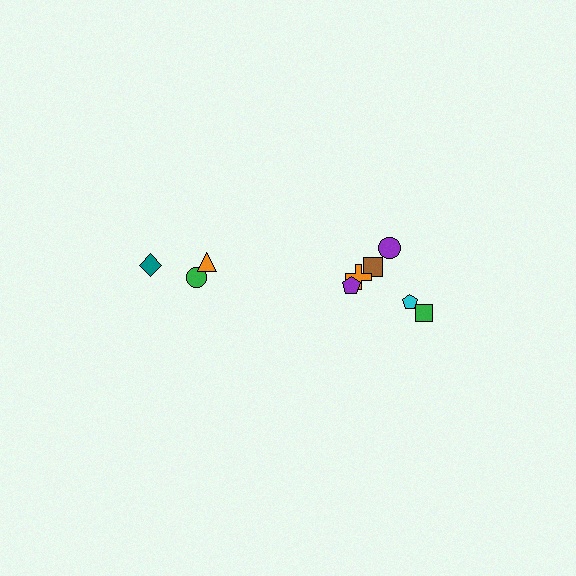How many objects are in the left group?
There are 3 objects.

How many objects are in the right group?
There are 6 objects.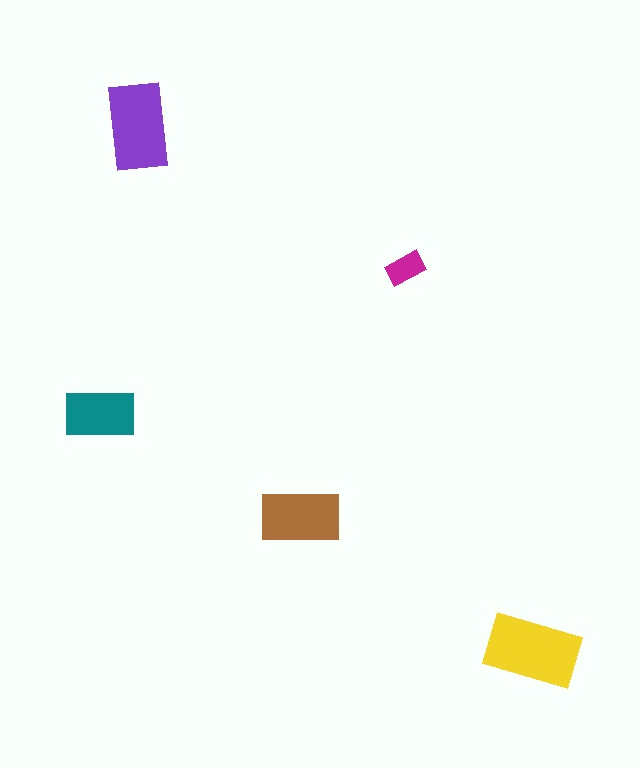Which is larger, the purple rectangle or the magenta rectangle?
The purple one.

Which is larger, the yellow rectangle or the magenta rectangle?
The yellow one.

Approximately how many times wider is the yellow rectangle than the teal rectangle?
About 1.5 times wider.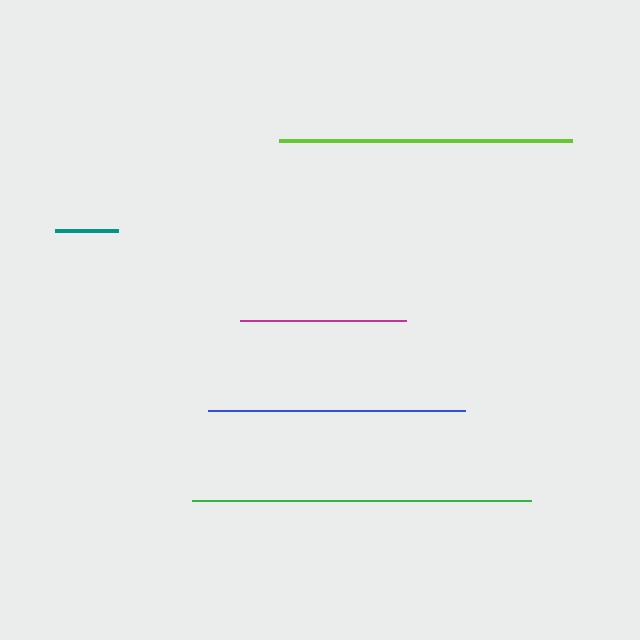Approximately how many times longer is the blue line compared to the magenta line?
The blue line is approximately 1.5 times the length of the magenta line.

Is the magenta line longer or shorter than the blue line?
The blue line is longer than the magenta line.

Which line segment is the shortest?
The teal line is the shortest at approximately 63 pixels.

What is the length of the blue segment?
The blue segment is approximately 256 pixels long.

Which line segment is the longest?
The green line is the longest at approximately 339 pixels.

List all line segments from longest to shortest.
From longest to shortest: green, lime, blue, magenta, teal.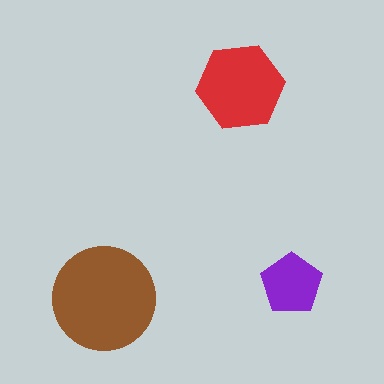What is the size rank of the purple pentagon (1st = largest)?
3rd.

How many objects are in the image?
There are 3 objects in the image.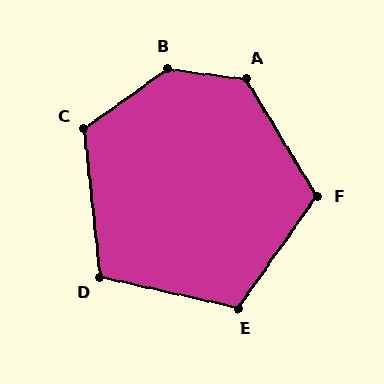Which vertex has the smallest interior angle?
D, at approximately 109 degrees.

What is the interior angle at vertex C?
Approximately 119 degrees (obtuse).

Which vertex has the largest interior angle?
B, at approximately 137 degrees.